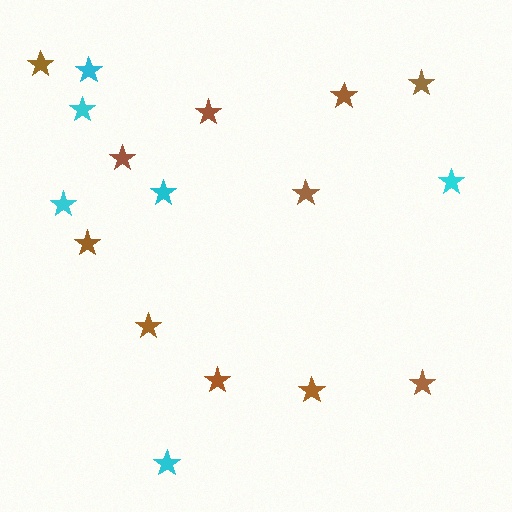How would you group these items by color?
There are 2 groups: one group of cyan stars (6) and one group of brown stars (11).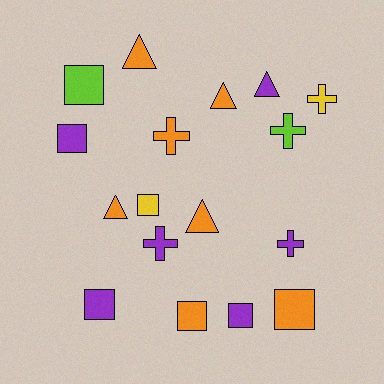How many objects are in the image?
There are 17 objects.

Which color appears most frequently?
Orange, with 7 objects.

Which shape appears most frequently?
Square, with 7 objects.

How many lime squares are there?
There is 1 lime square.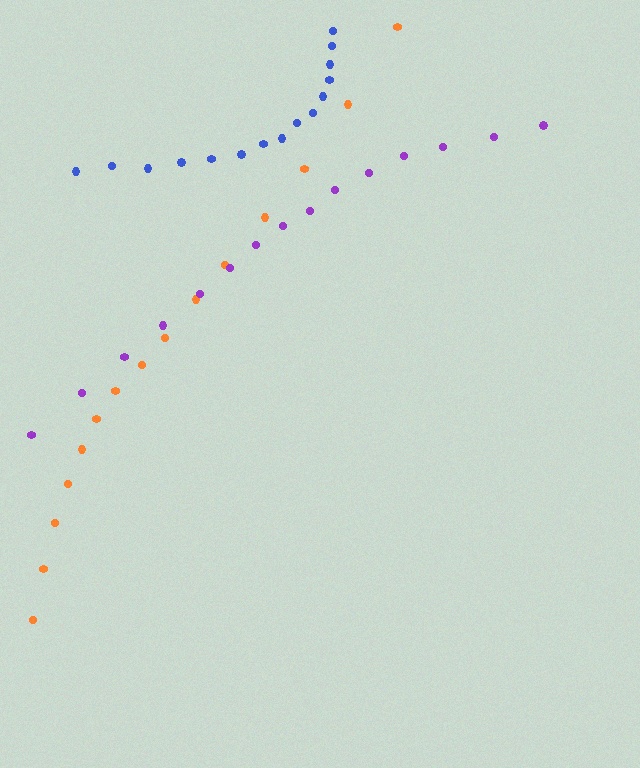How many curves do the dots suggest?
There are 3 distinct paths.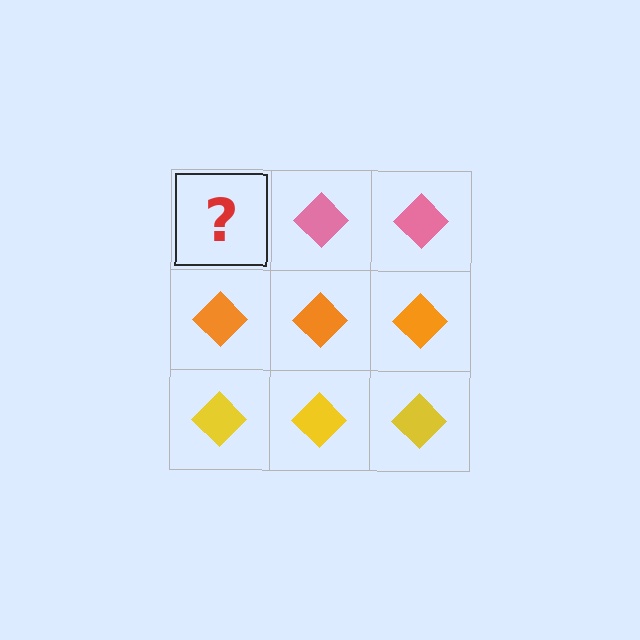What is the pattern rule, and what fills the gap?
The rule is that each row has a consistent color. The gap should be filled with a pink diamond.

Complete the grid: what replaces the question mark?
The question mark should be replaced with a pink diamond.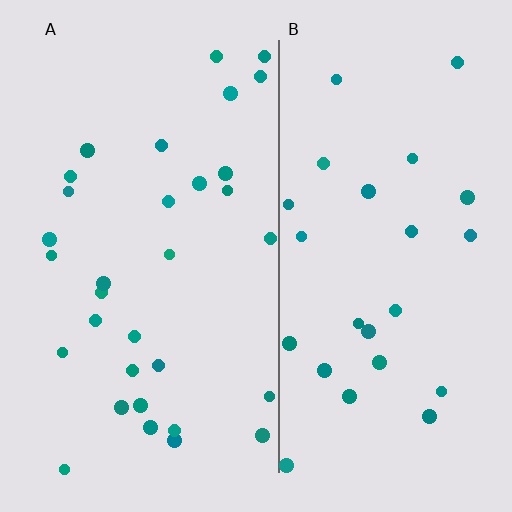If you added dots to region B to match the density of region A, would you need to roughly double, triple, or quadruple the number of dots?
Approximately double.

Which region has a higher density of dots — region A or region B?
A (the left).